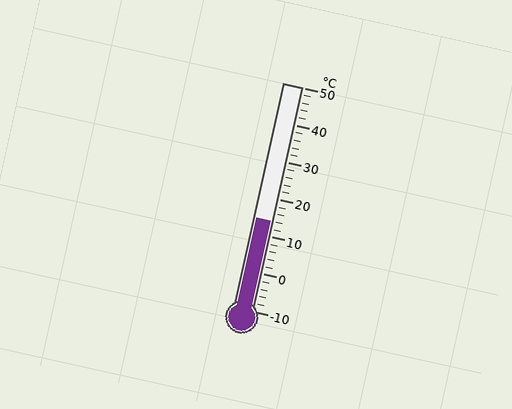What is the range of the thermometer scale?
The thermometer scale ranges from -10°C to 50°C.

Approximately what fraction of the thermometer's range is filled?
The thermometer is filled to approximately 40% of its range.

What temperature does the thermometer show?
The thermometer shows approximately 14°C.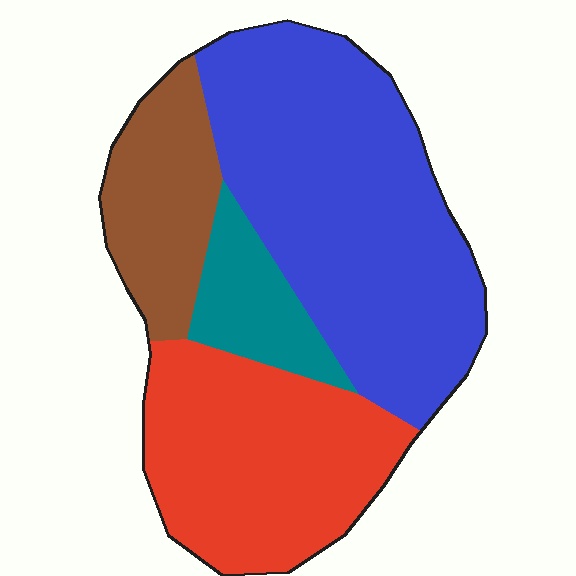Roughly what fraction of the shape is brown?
Brown takes up about one sixth (1/6) of the shape.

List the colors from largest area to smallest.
From largest to smallest: blue, red, brown, teal.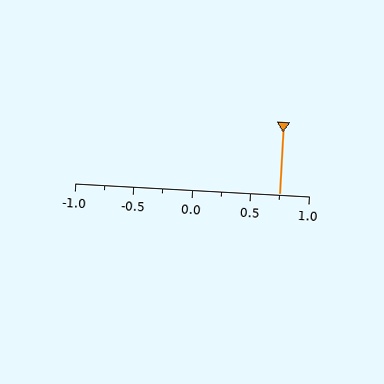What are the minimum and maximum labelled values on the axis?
The axis runs from -1.0 to 1.0.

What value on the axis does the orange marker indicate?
The marker indicates approximately 0.75.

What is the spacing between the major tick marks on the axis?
The major ticks are spaced 0.5 apart.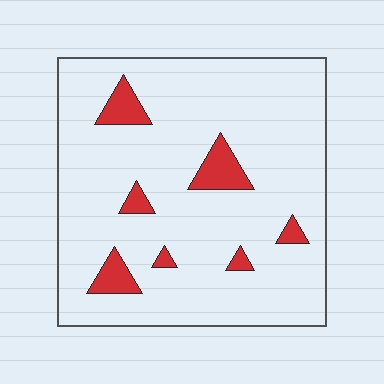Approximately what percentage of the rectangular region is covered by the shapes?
Approximately 10%.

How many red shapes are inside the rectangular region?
7.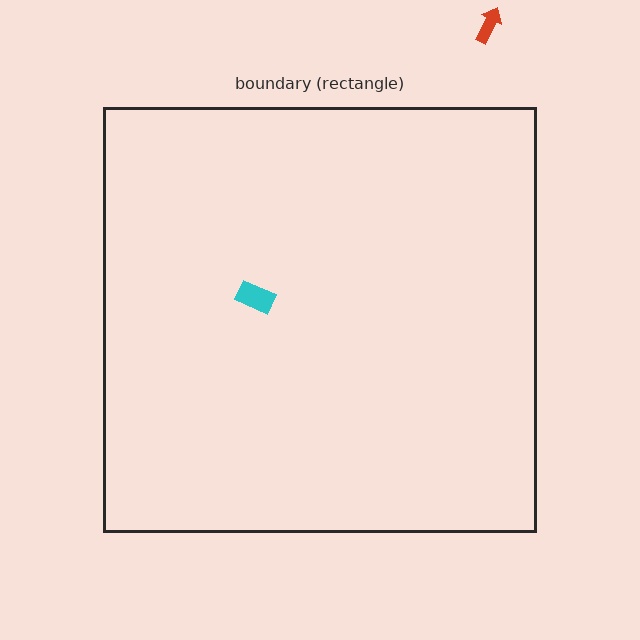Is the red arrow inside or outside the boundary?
Outside.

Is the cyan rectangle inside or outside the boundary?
Inside.